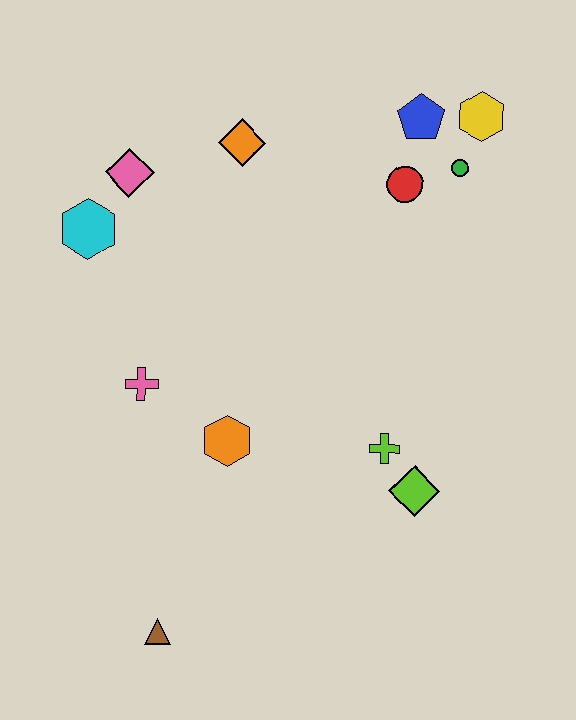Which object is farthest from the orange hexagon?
The yellow hexagon is farthest from the orange hexagon.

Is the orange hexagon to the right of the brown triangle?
Yes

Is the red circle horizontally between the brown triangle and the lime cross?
No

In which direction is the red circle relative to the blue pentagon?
The red circle is below the blue pentagon.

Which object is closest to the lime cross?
The lime diamond is closest to the lime cross.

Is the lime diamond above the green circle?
No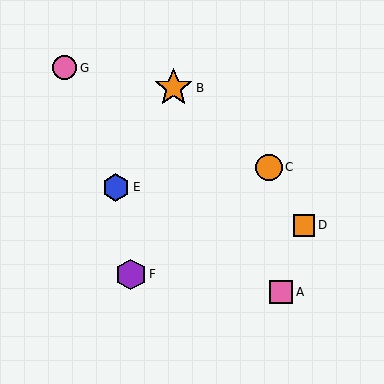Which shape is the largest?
The orange star (labeled B) is the largest.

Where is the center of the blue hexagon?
The center of the blue hexagon is at (116, 187).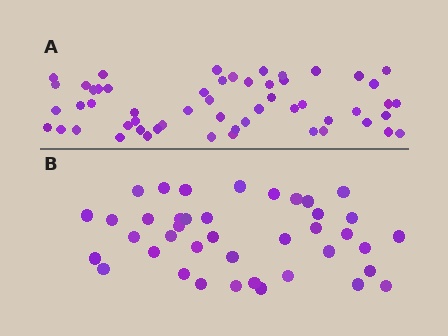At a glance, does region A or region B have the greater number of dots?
Region A (the top region) has more dots.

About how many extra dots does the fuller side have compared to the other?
Region A has approximately 15 more dots than region B.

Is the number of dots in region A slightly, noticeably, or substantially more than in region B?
Region A has noticeably more, but not dramatically so. The ratio is roughly 1.4 to 1.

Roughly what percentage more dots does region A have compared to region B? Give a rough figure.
About 40% more.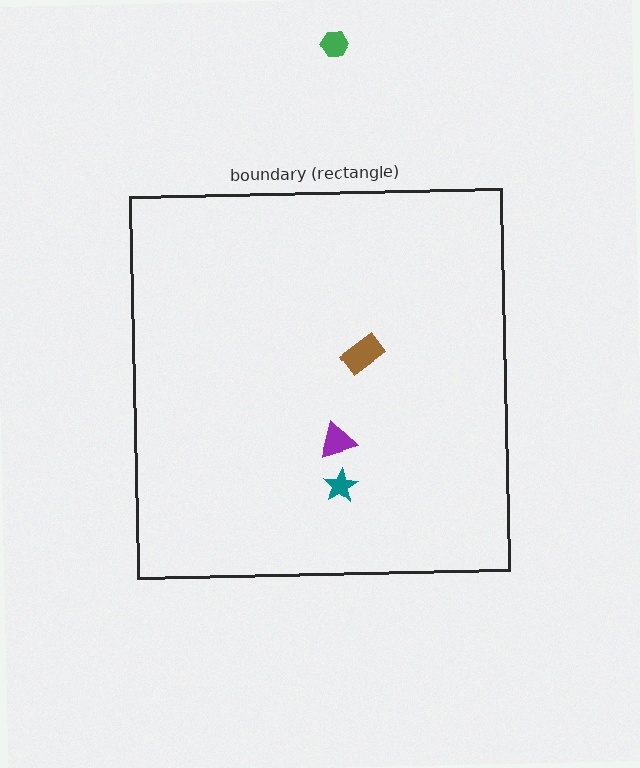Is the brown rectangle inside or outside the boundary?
Inside.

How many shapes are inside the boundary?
3 inside, 1 outside.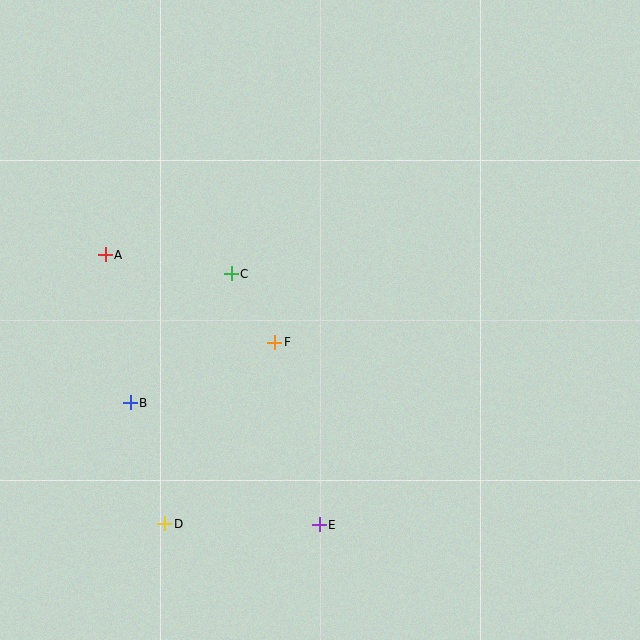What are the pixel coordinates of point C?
Point C is at (231, 274).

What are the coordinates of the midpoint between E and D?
The midpoint between E and D is at (242, 524).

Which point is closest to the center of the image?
Point F at (275, 342) is closest to the center.